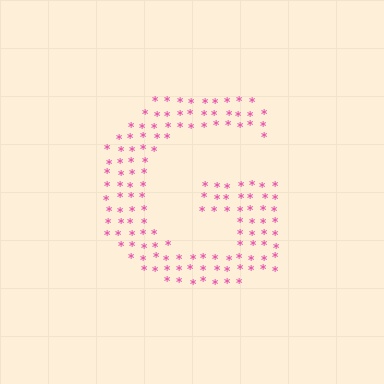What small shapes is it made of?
It is made of small asterisks.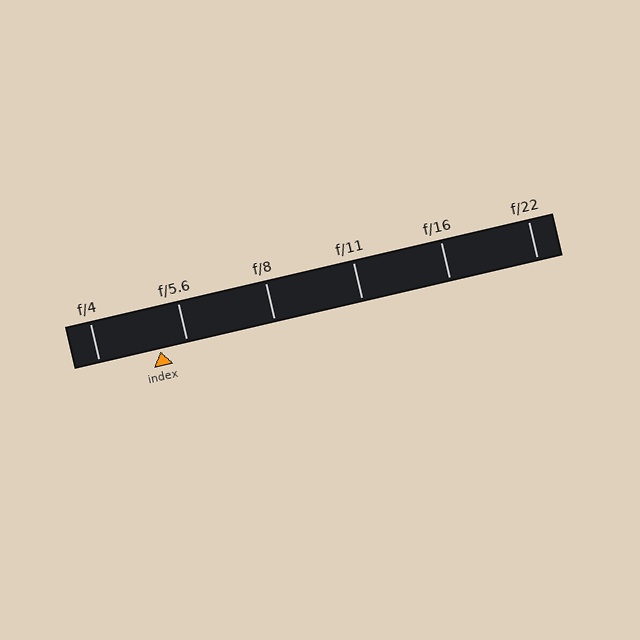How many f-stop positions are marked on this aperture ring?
There are 6 f-stop positions marked.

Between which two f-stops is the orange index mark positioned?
The index mark is between f/4 and f/5.6.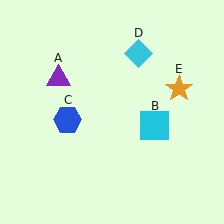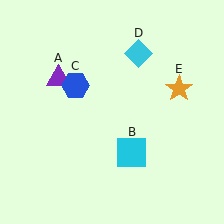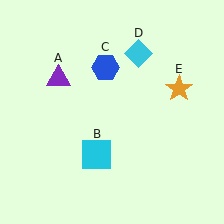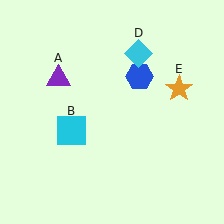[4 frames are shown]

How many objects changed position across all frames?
2 objects changed position: cyan square (object B), blue hexagon (object C).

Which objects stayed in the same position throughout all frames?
Purple triangle (object A) and cyan diamond (object D) and orange star (object E) remained stationary.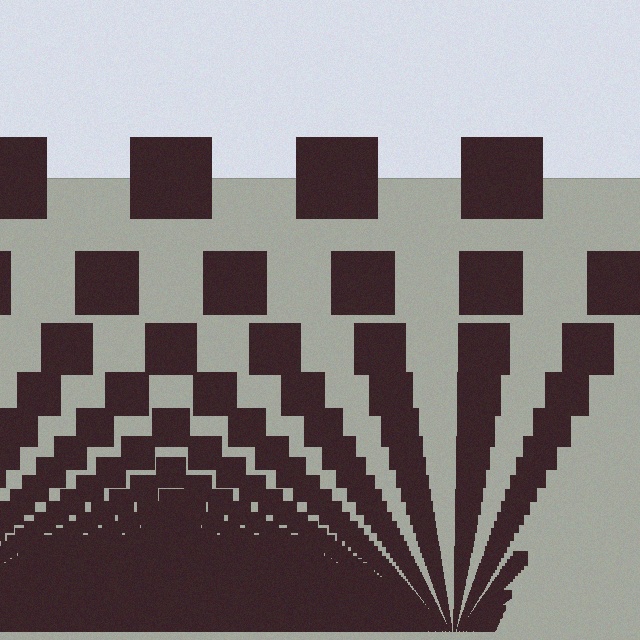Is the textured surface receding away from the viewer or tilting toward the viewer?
The surface appears to tilt toward the viewer. Texture elements get larger and sparser toward the top.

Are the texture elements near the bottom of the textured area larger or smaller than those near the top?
Smaller. The gradient is inverted — elements near the bottom are smaller and denser.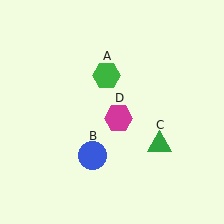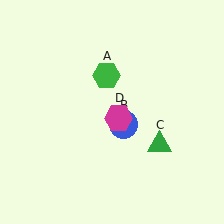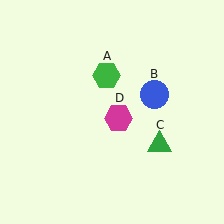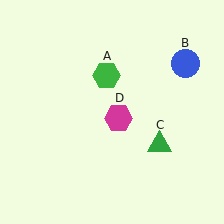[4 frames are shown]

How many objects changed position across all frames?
1 object changed position: blue circle (object B).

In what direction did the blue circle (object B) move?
The blue circle (object B) moved up and to the right.